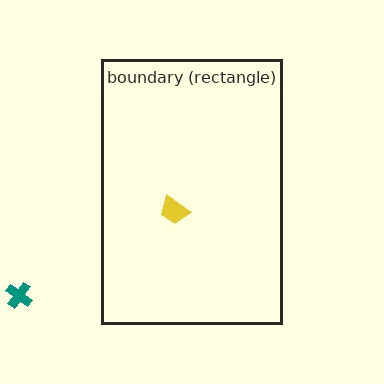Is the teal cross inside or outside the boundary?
Outside.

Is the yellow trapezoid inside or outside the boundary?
Inside.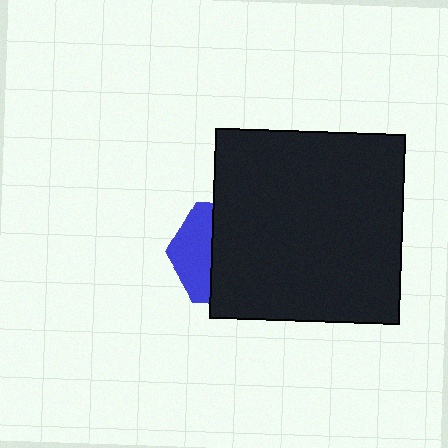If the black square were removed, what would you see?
You would see the complete blue hexagon.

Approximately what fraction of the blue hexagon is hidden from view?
Roughly 65% of the blue hexagon is hidden behind the black square.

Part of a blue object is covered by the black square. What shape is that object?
It is a hexagon.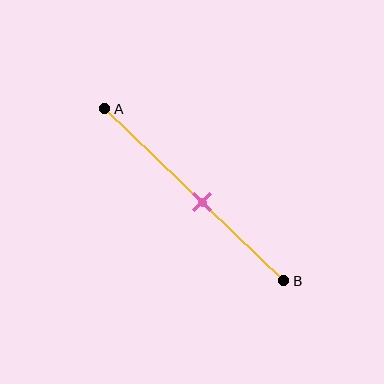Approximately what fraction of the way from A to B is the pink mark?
The pink mark is approximately 55% of the way from A to B.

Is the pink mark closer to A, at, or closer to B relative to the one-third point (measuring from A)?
The pink mark is closer to point B than the one-third point of segment AB.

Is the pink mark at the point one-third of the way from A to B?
No, the mark is at about 55% from A, not at the 33% one-third point.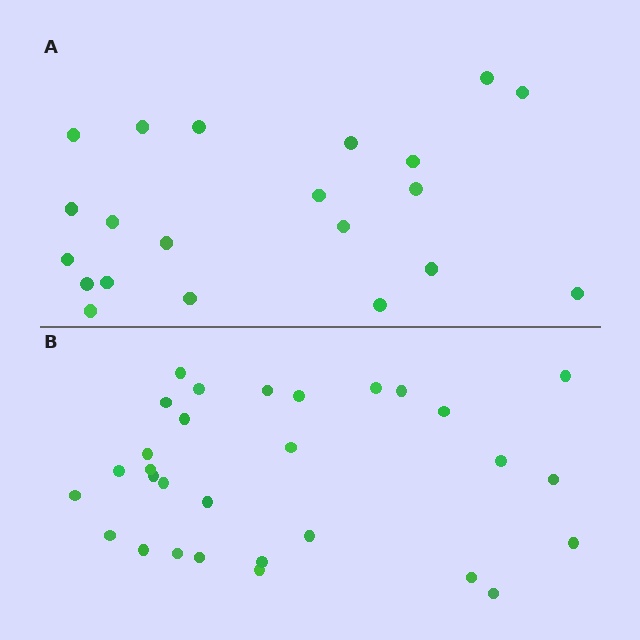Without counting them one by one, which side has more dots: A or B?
Region B (the bottom region) has more dots.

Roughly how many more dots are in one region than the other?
Region B has roughly 8 or so more dots than region A.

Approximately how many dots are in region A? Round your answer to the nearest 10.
About 20 dots. (The exact count is 21, which rounds to 20.)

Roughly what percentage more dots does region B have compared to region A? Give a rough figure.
About 45% more.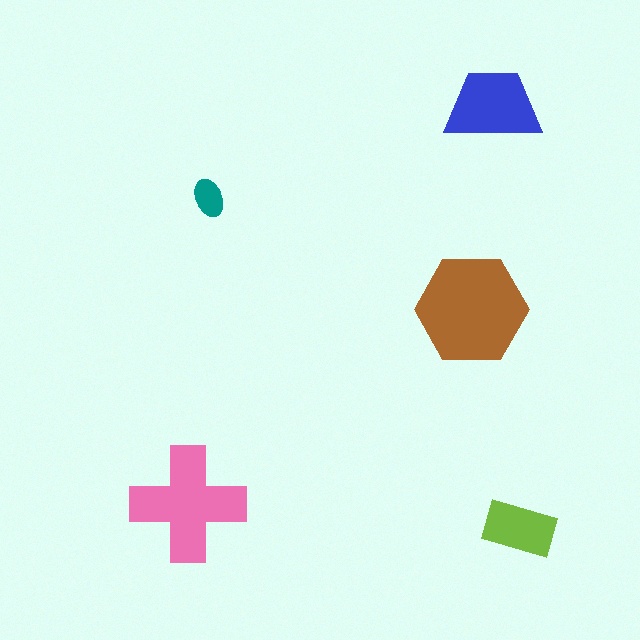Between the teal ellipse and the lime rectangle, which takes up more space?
The lime rectangle.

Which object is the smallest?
The teal ellipse.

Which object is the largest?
The brown hexagon.